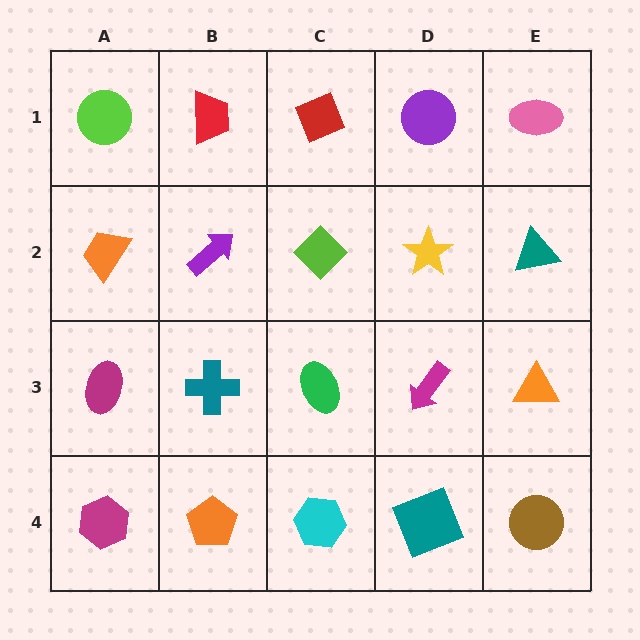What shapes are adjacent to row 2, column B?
A red trapezoid (row 1, column B), a teal cross (row 3, column B), an orange trapezoid (row 2, column A), a lime diamond (row 2, column C).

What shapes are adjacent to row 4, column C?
A green ellipse (row 3, column C), an orange pentagon (row 4, column B), a teal square (row 4, column D).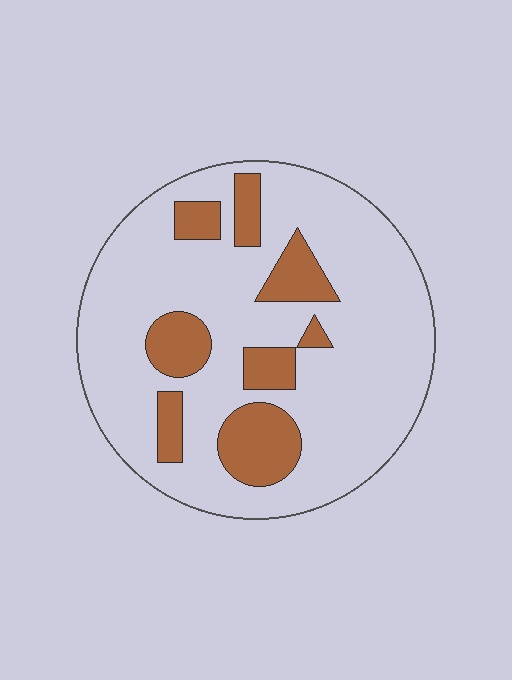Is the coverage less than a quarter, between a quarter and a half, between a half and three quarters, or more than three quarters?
Less than a quarter.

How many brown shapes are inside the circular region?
8.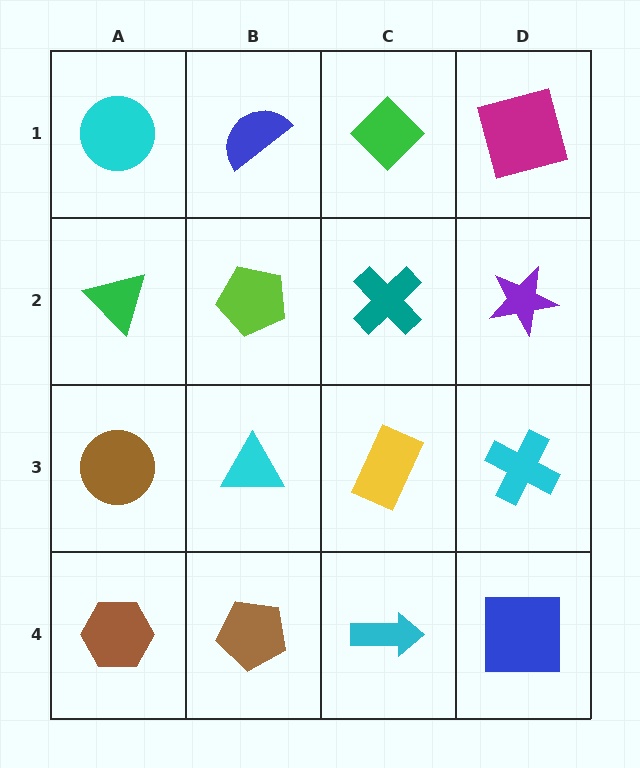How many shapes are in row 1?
4 shapes.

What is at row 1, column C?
A green diamond.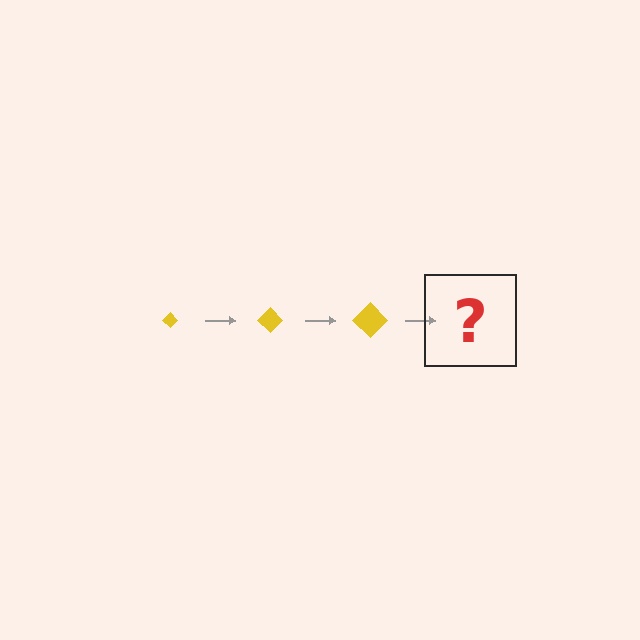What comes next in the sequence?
The next element should be a yellow diamond, larger than the previous one.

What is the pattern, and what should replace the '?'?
The pattern is that the diamond gets progressively larger each step. The '?' should be a yellow diamond, larger than the previous one.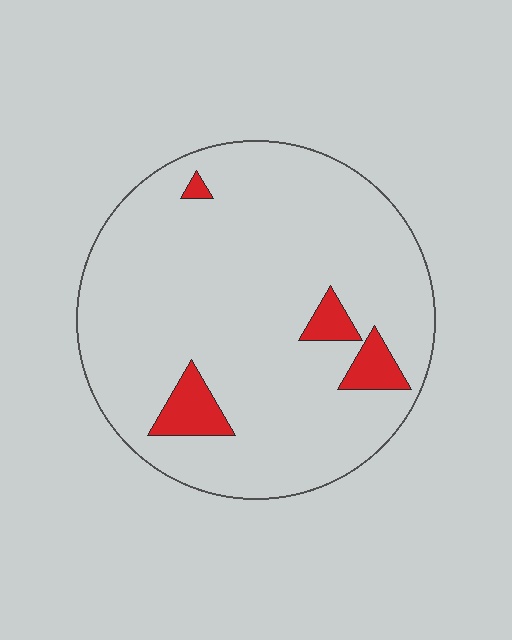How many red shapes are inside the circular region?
4.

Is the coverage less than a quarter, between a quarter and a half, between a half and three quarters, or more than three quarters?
Less than a quarter.